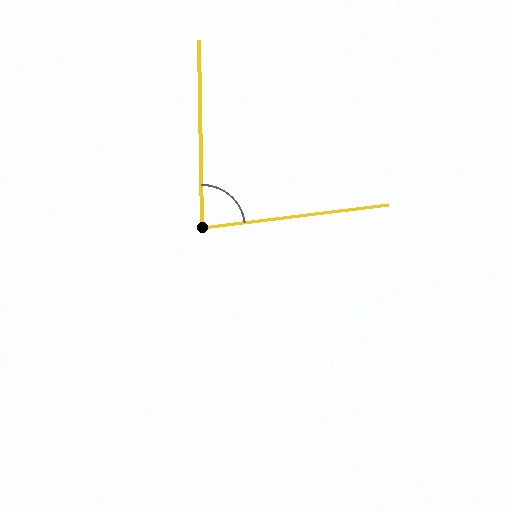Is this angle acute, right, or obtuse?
It is acute.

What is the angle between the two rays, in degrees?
Approximately 84 degrees.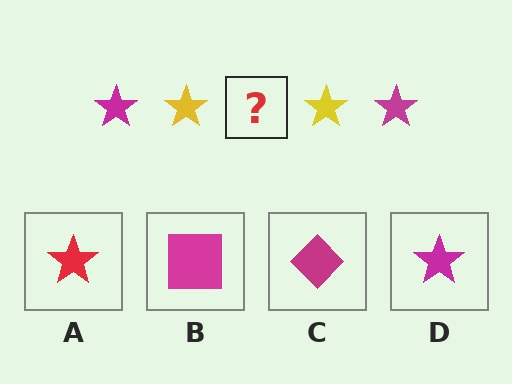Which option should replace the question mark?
Option D.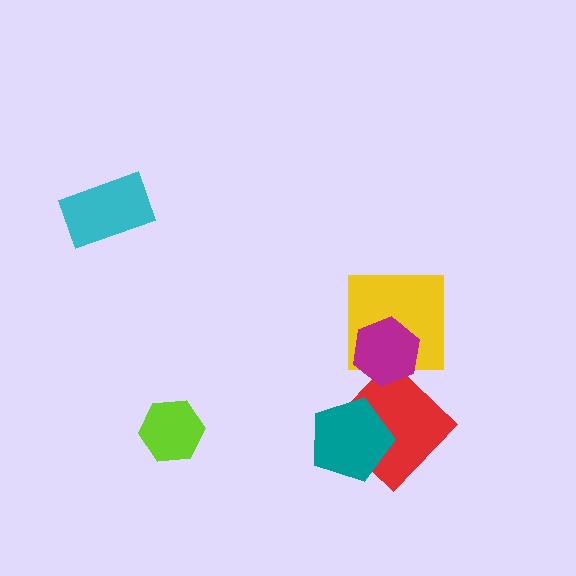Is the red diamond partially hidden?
Yes, it is partially covered by another shape.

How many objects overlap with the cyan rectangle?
0 objects overlap with the cyan rectangle.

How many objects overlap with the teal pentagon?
1 object overlaps with the teal pentagon.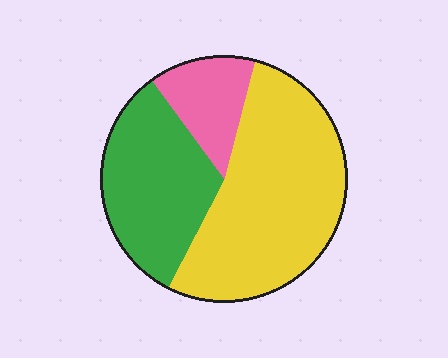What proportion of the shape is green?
Green takes up about one third (1/3) of the shape.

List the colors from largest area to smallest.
From largest to smallest: yellow, green, pink.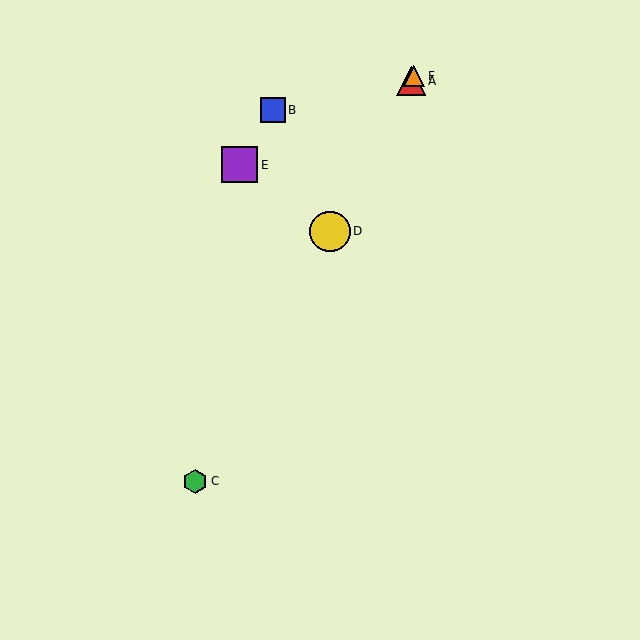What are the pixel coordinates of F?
Object F is at (414, 76).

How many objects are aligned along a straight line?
4 objects (A, C, D, F) are aligned along a straight line.